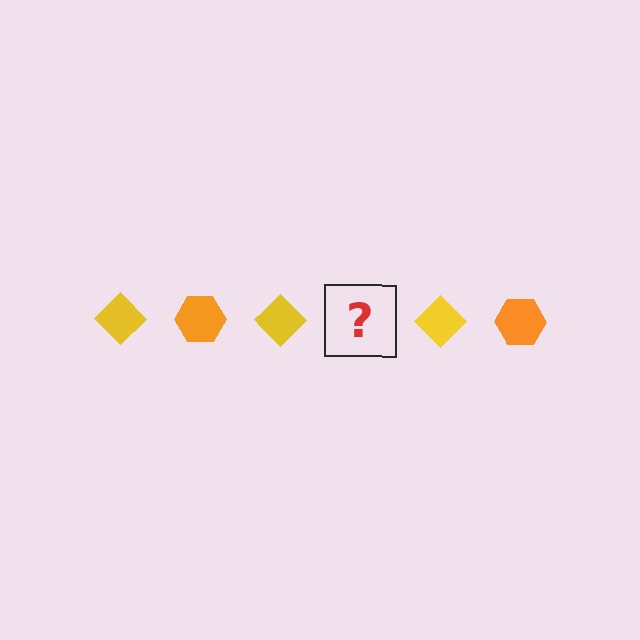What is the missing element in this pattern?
The missing element is an orange hexagon.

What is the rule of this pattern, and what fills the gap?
The rule is that the pattern alternates between yellow diamond and orange hexagon. The gap should be filled with an orange hexagon.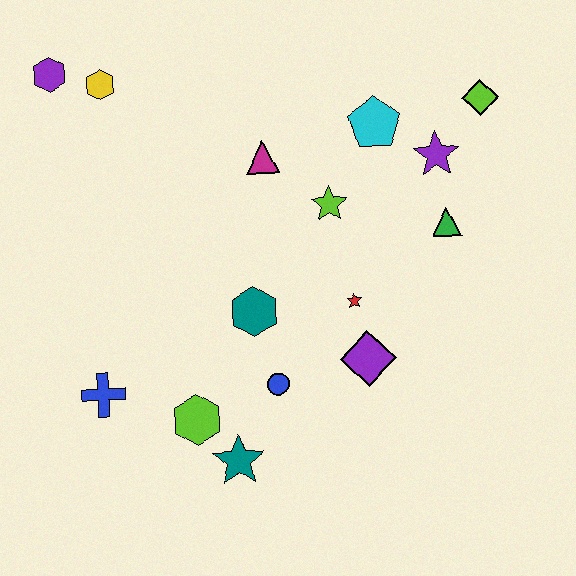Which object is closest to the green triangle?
The purple star is closest to the green triangle.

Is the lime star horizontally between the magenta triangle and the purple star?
Yes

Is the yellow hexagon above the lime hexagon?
Yes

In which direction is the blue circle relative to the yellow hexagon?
The blue circle is below the yellow hexagon.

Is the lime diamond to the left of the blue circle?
No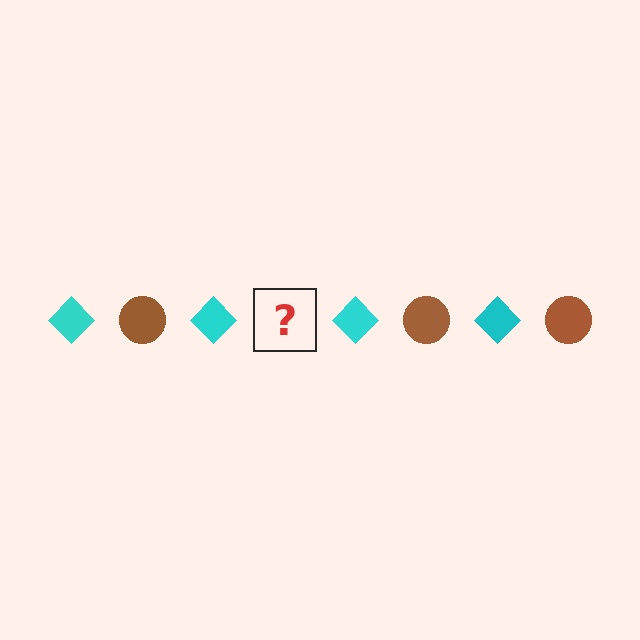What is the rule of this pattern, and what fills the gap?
The rule is that the pattern alternates between cyan diamond and brown circle. The gap should be filled with a brown circle.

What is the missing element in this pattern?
The missing element is a brown circle.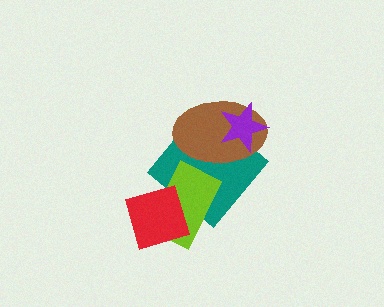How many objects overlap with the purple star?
2 objects overlap with the purple star.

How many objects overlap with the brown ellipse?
2 objects overlap with the brown ellipse.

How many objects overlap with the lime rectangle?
2 objects overlap with the lime rectangle.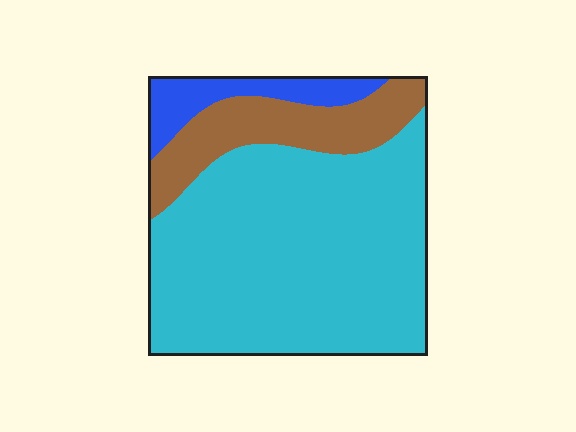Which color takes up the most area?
Cyan, at roughly 70%.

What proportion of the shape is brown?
Brown covers around 20% of the shape.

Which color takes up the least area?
Blue, at roughly 10%.